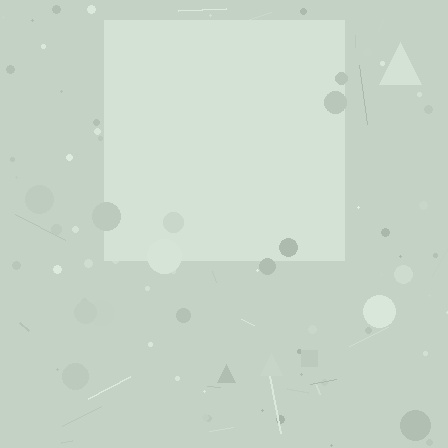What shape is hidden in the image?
A square is hidden in the image.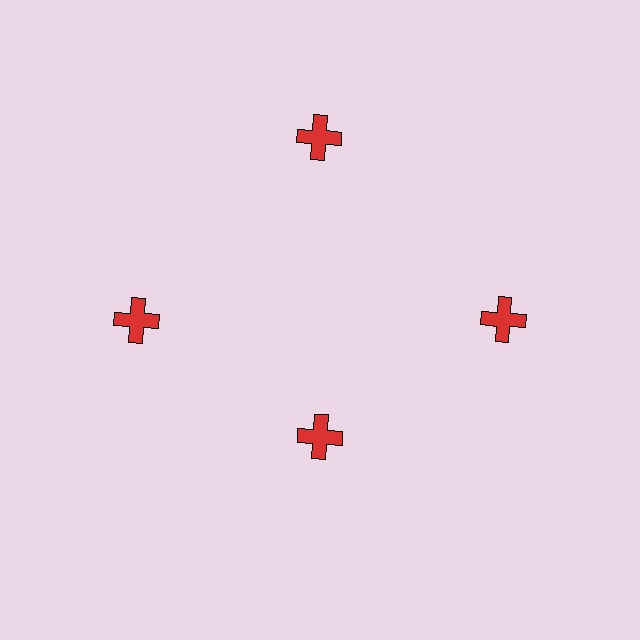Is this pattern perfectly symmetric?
No. The 4 red crosses are arranged in a ring, but one element near the 6 o'clock position is pulled inward toward the center, breaking the 4-fold rotational symmetry.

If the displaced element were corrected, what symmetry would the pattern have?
It would have 4-fold rotational symmetry — the pattern would map onto itself every 90 degrees.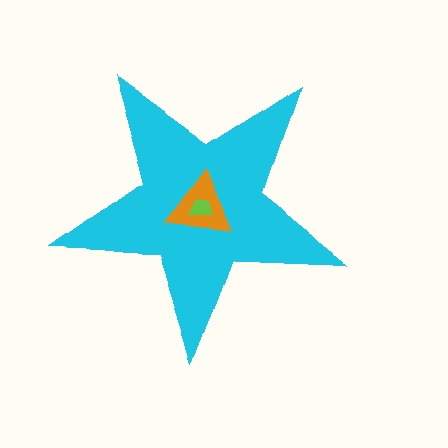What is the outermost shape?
The cyan star.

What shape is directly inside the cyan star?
The orange triangle.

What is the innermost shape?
The lime trapezoid.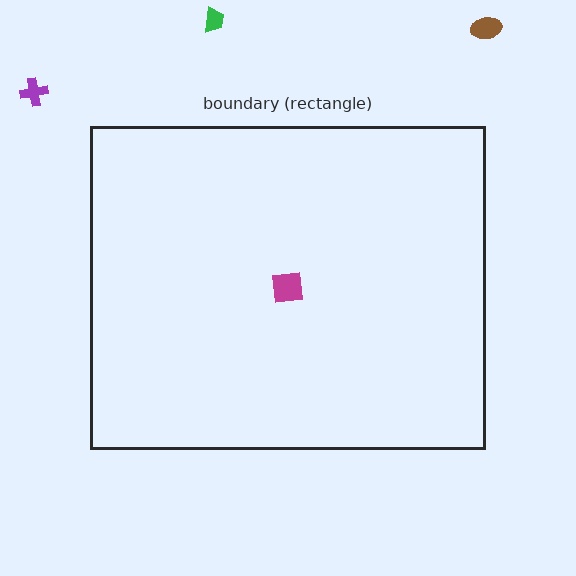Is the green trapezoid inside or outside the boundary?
Outside.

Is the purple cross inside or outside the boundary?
Outside.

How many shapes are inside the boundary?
1 inside, 3 outside.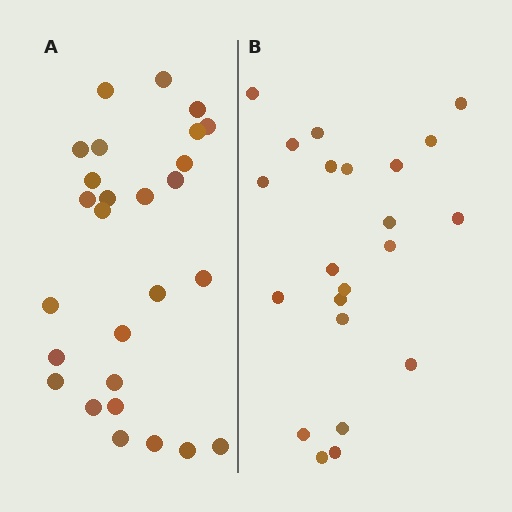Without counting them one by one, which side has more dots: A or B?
Region A (the left region) has more dots.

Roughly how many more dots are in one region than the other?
Region A has about 5 more dots than region B.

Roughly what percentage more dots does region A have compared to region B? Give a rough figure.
About 25% more.